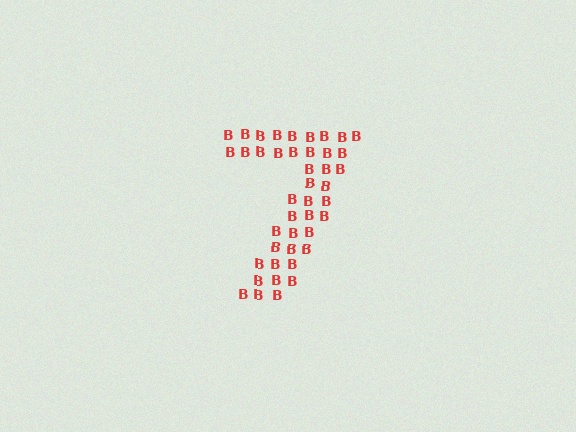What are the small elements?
The small elements are letter B's.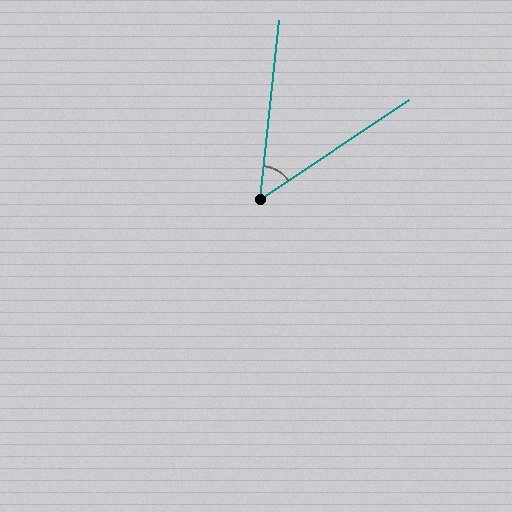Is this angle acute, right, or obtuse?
It is acute.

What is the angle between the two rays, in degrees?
Approximately 50 degrees.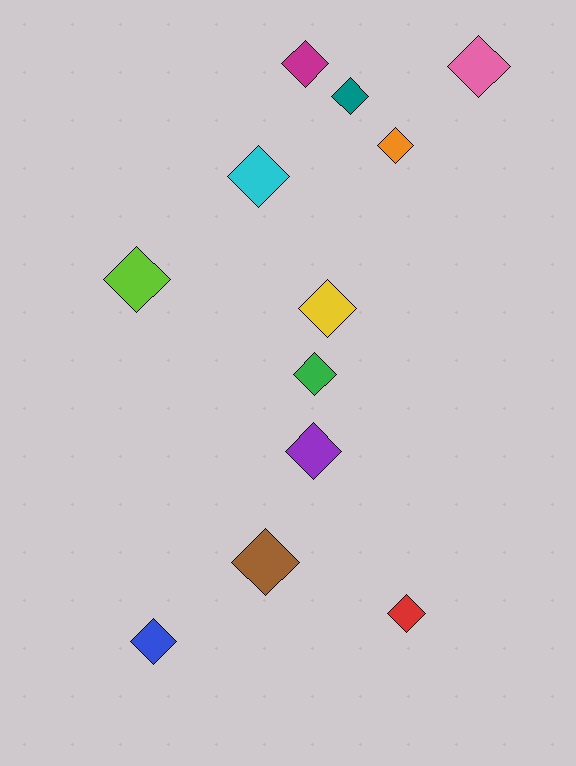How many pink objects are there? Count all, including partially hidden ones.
There is 1 pink object.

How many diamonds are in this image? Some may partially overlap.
There are 12 diamonds.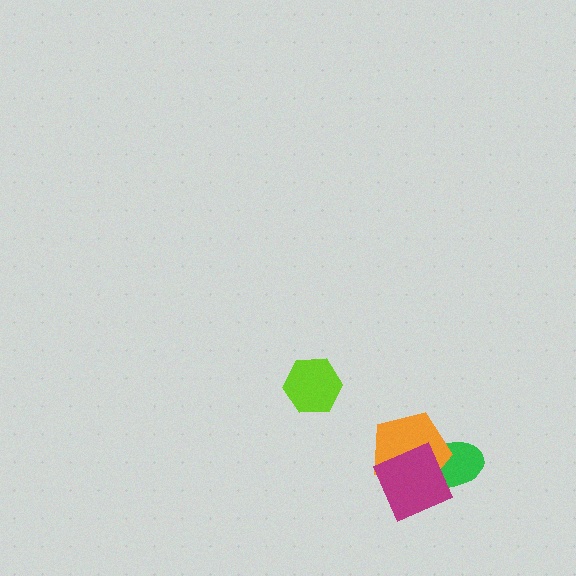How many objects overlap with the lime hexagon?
0 objects overlap with the lime hexagon.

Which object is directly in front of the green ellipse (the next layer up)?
The orange pentagon is directly in front of the green ellipse.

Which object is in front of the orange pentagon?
The magenta diamond is in front of the orange pentagon.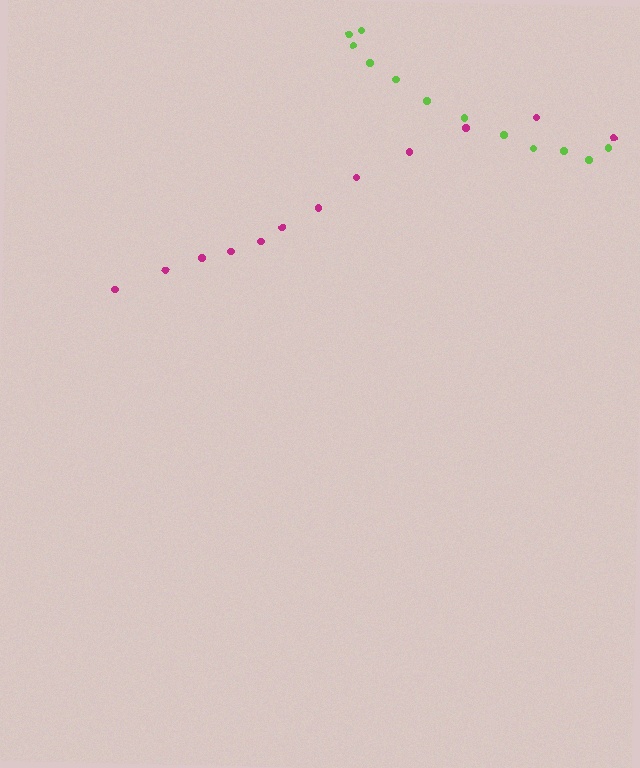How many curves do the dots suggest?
There are 2 distinct paths.